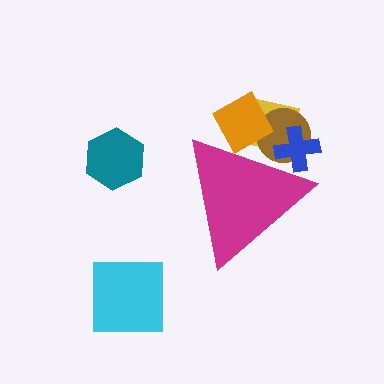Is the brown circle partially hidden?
Yes, the brown circle is partially hidden behind the magenta triangle.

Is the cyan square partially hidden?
No, the cyan square is fully visible.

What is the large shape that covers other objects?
A magenta triangle.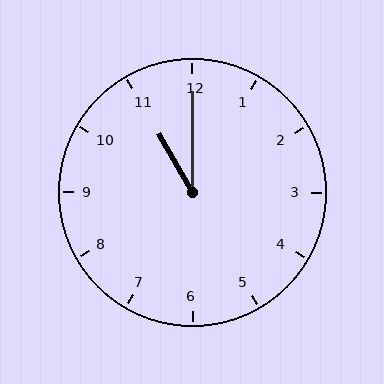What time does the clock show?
11:00.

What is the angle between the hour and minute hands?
Approximately 30 degrees.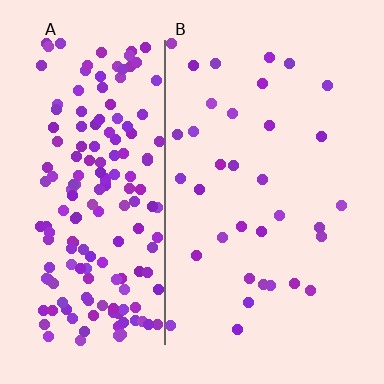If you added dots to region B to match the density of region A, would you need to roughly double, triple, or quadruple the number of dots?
Approximately quadruple.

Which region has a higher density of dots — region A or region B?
A (the left).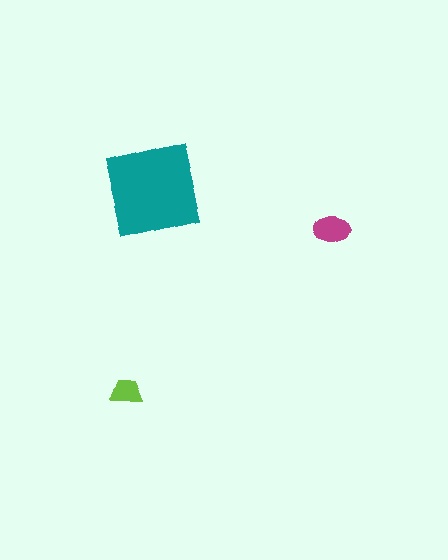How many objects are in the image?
There are 3 objects in the image.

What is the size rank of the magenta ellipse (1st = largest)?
2nd.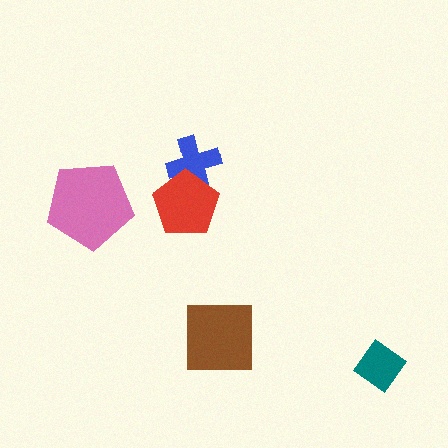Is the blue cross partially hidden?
Yes, it is partially covered by another shape.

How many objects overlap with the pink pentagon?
0 objects overlap with the pink pentagon.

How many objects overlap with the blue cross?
1 object overlaps with the blue cross.